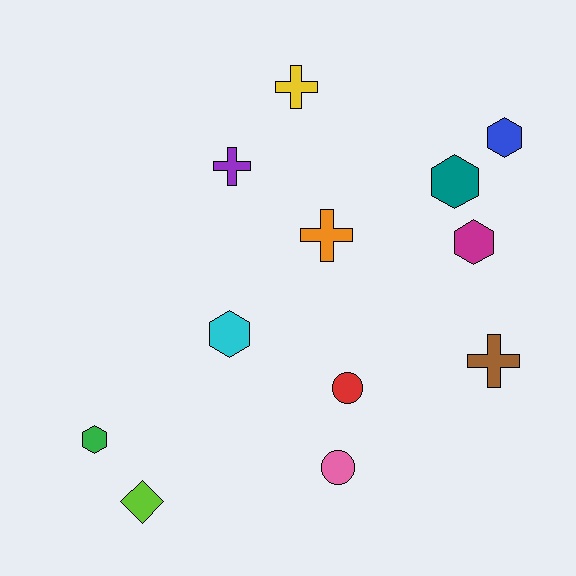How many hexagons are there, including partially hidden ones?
There are 5 hexagons.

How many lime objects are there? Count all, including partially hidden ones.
There is 1 lime object.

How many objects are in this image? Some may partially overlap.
There are 12 objects.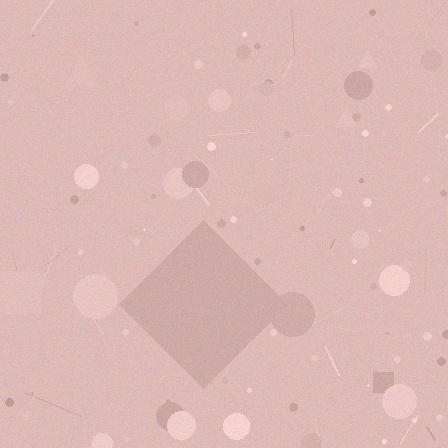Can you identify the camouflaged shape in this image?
The camouflaged shape is a diamond.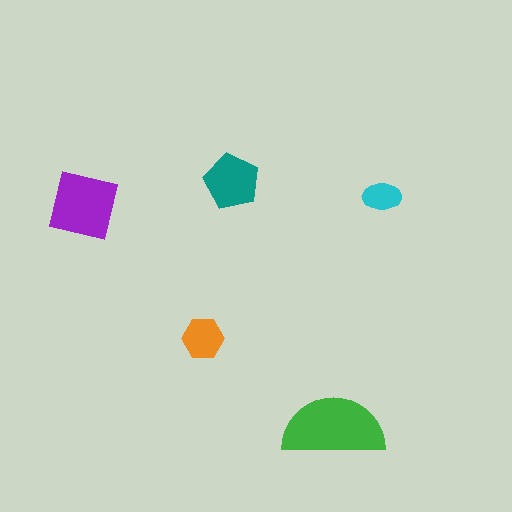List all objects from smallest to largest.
The cyan ellipse, the orange hexagon, the teal pentagon, the purple square, the green semicircle.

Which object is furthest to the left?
The purple square is leftmost.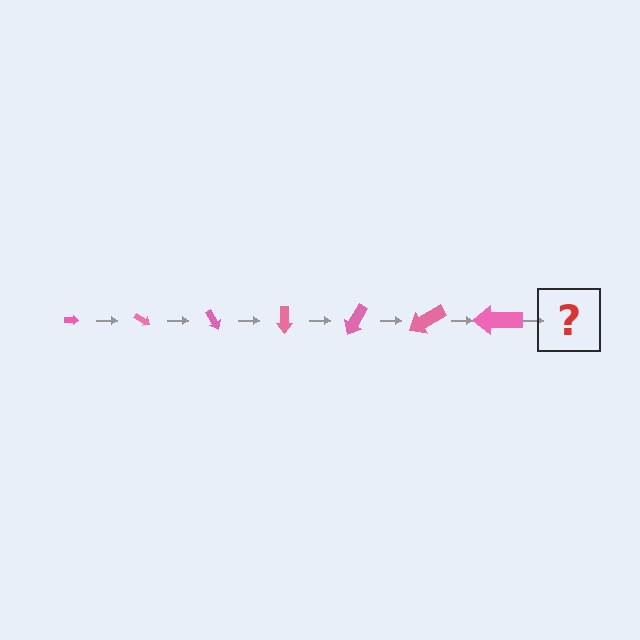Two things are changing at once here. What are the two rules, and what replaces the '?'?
The two rules are that the arrow grows larger each step and it rotates 30 degrees each step. The '?' should be an arrow, larger than the previous one and rotated 210 degrees from the start.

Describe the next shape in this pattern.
It should be an arrow, larger than the previous one and rotated 210 degrees from the start.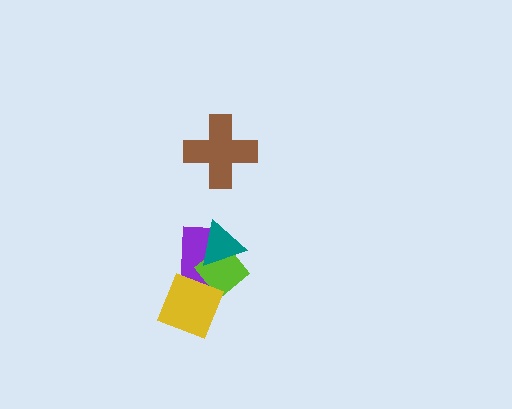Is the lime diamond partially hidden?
Yes, it is partially covered by another shape.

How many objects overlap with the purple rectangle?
3 objects overlap with the purple rectangle.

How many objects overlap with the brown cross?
0 objects overlap with the brown cross.